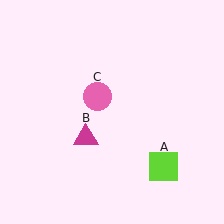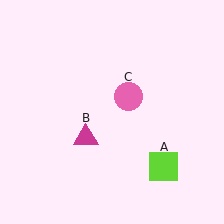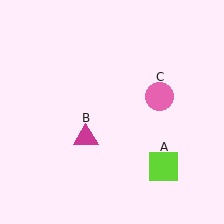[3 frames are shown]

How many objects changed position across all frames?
1 object changed position: pink circle (object C).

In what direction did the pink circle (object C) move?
The pink circle (object C) moved right.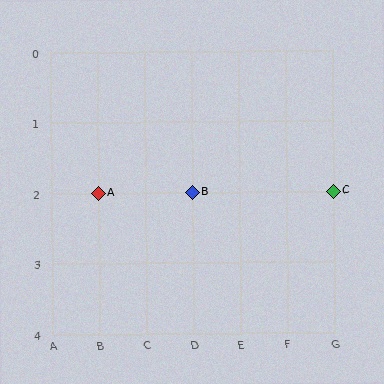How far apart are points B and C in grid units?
Points B and C are 3 columns apart.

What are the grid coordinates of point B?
Point B is at grid coordinates (D, 2).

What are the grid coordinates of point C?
Point C is at grid coordinates (G, 2).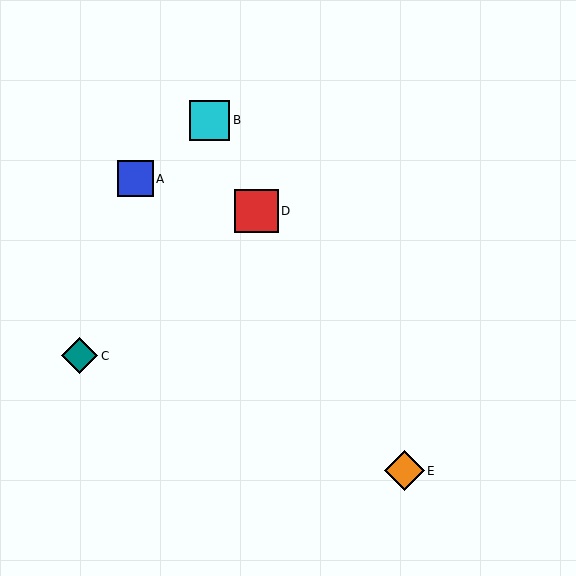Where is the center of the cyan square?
The center of the cyan square is at (210, 120).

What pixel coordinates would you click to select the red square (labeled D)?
Click at (256, 211) to select the red square D.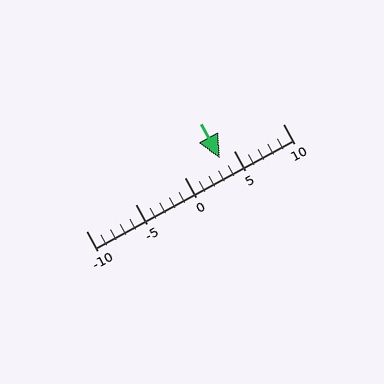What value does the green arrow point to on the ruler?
The green arrow points to approximately 4.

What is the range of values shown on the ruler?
The ruler shows values from -10 to 10.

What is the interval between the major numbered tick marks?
The major tick marks are spaced 5 units apart.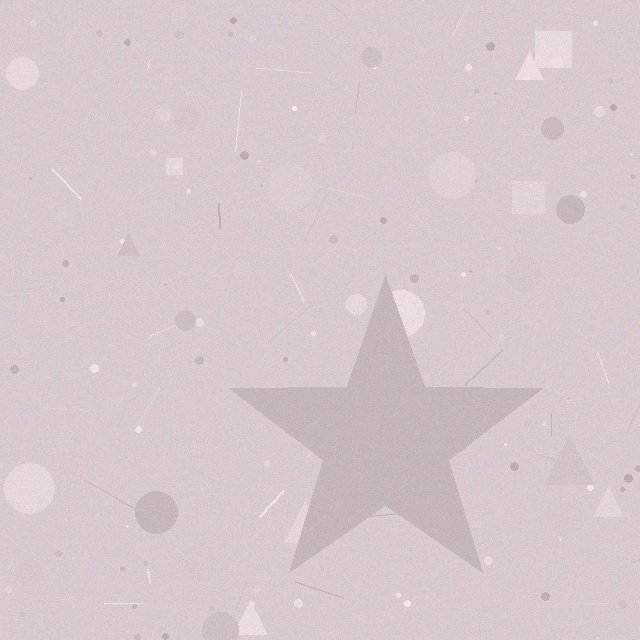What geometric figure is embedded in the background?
A star is embedded in the background.